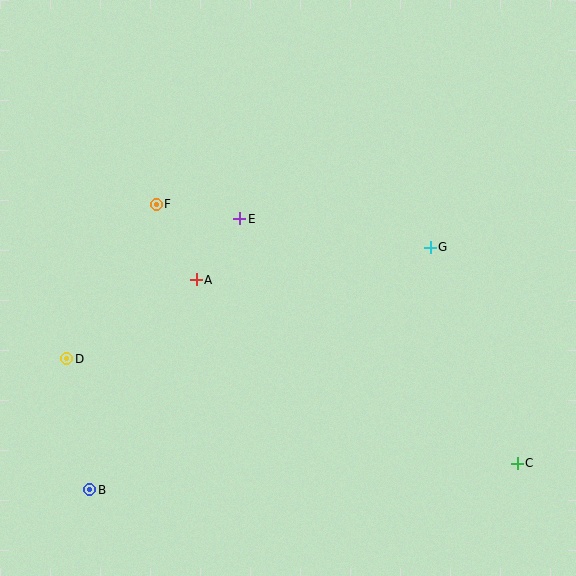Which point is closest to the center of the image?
Point E at (240, 219) is closest to the center.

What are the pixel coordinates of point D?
Point D is at (67, 359).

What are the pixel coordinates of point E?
Point E is at (240, 219).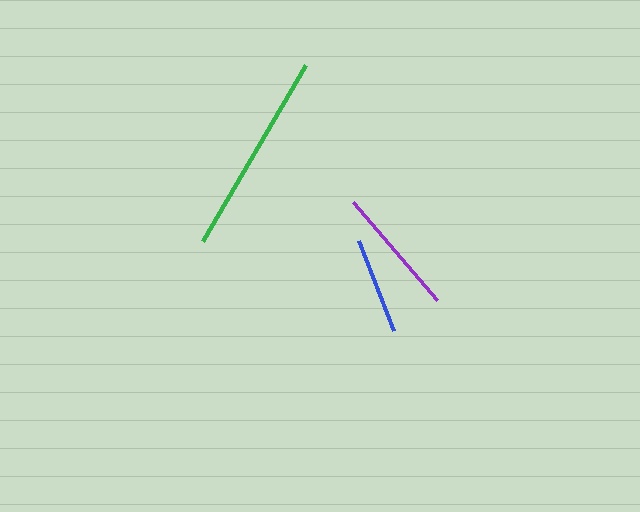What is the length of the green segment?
The green segment is approximately 204 pixels long.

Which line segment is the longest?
The green line is the longest at approximately 204 pixels.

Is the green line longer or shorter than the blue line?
The green line is longer than the blue line.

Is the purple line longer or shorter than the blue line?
The purple line is longer than the blue line.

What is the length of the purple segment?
The purple segment is approximately 129 pixels long.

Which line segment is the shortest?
The blue line is the shortest at approximately 96 pixels.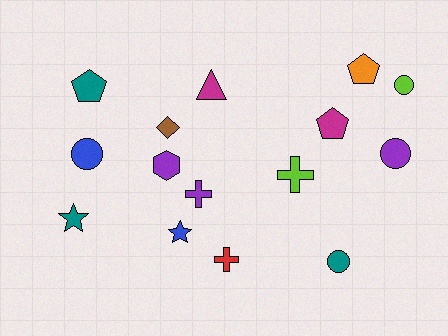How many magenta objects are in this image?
There are 2 magenta objects.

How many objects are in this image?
There are 15 objects.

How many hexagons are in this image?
There is 1 hexagon.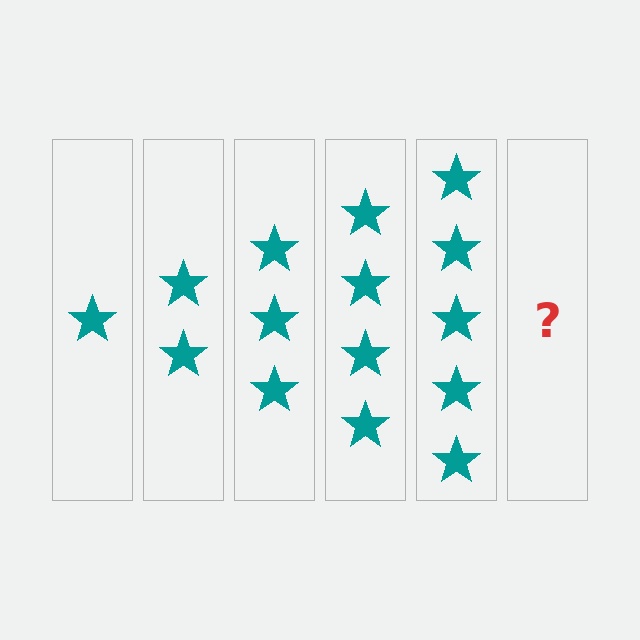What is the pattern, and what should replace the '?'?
The pattern is that each step adds one more star. The '?' should be 6 stars.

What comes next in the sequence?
The next element should be 6 stars.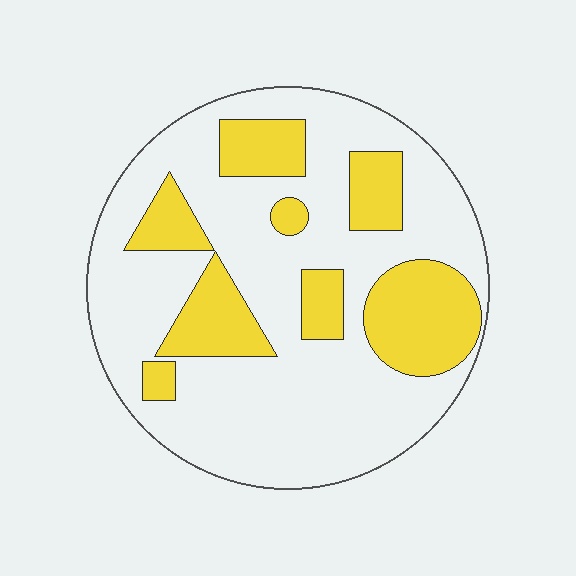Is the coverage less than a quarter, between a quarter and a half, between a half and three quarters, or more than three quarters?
Between a quarter and a half.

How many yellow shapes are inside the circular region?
8.